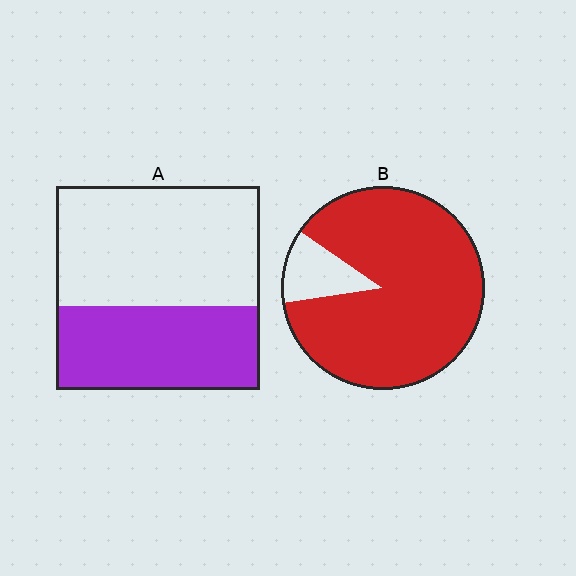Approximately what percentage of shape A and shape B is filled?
A is approximately 40% and B is approximately 90%.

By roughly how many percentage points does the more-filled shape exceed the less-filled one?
By roughly 45 percentage points (B over A).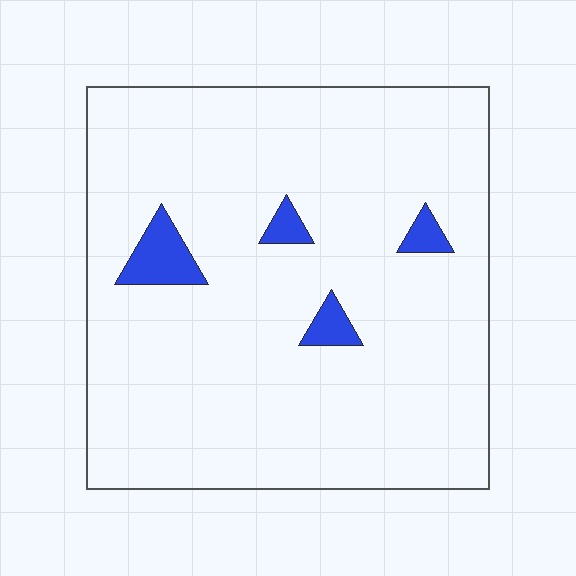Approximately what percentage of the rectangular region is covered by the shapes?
Approximately 5%.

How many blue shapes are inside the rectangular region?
4.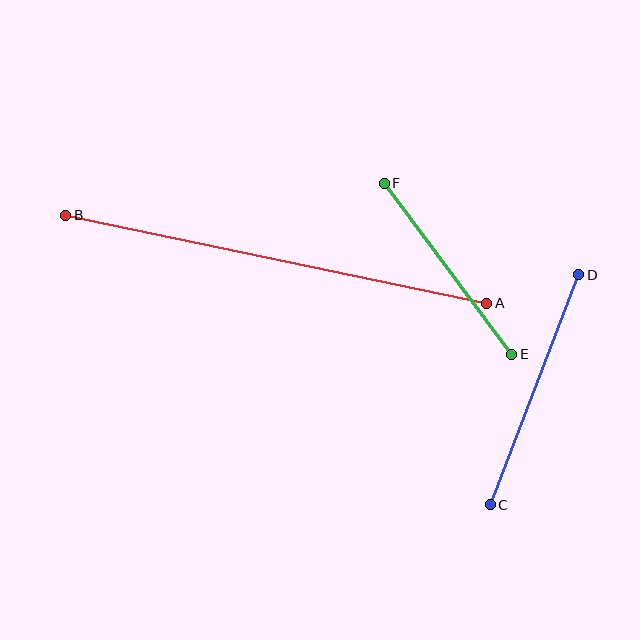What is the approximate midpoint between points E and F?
The midpoint is at approximately (448, 269) pixels.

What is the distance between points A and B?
The distance is approximately 430 pixels.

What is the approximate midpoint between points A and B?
The midpoint is at approximately (276, 259) pixels.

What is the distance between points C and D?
The distance is approximately 247 pixels.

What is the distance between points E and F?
The distance is approximately 213 pixels.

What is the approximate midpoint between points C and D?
The midpoint is at approximately (535, 390) pixels.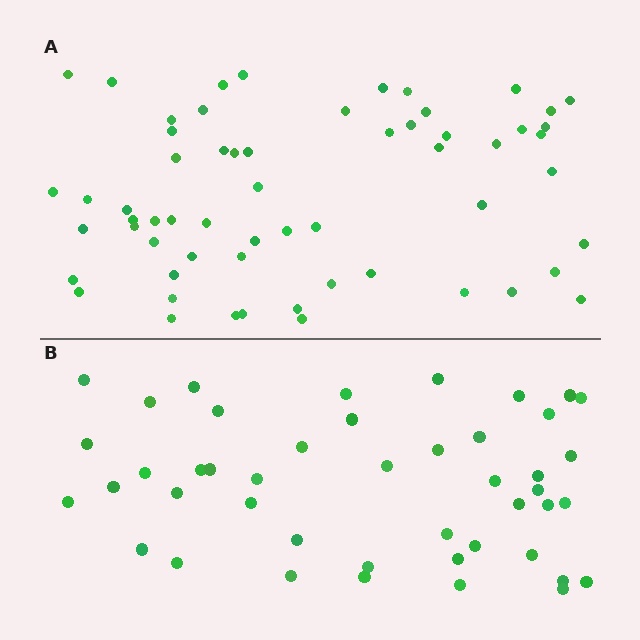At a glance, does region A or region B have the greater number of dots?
Region A (the top region) has more dots.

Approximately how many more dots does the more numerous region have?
Region A has approximately 15 more dots than region B.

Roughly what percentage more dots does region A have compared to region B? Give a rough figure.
About 35% more.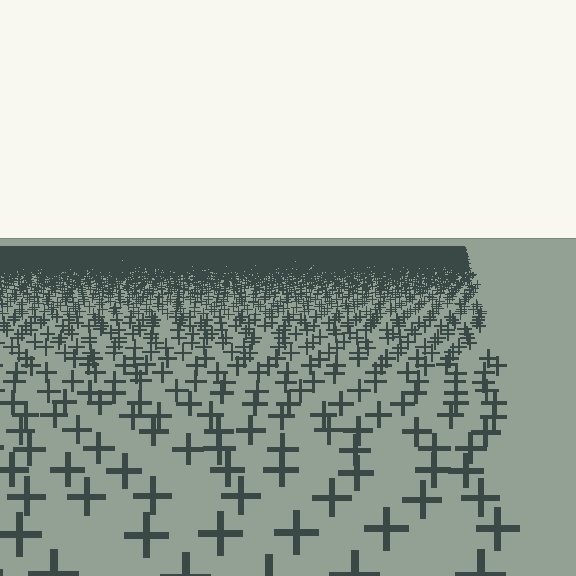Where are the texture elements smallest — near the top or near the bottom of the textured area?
Near the top.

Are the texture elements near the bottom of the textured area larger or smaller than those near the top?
Larger. Near the bottom, elements are closer to the viewer and appear at a bigger on-screen size.